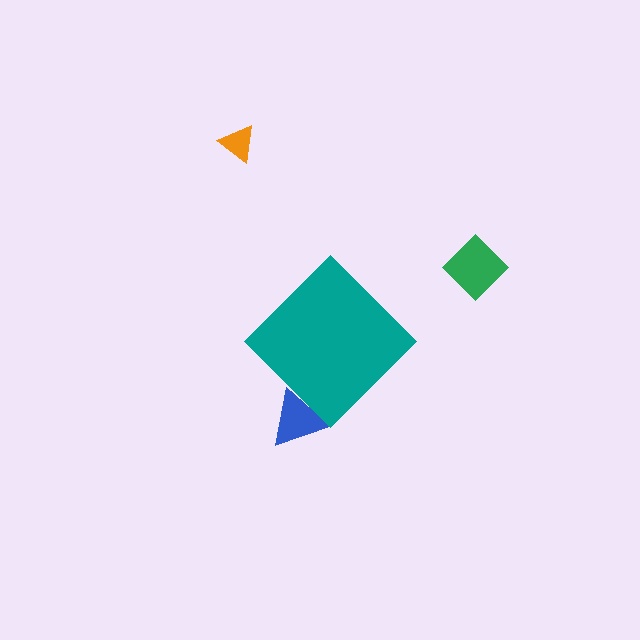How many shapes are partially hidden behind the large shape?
1 shape is partially hidden.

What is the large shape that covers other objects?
A teal diamond.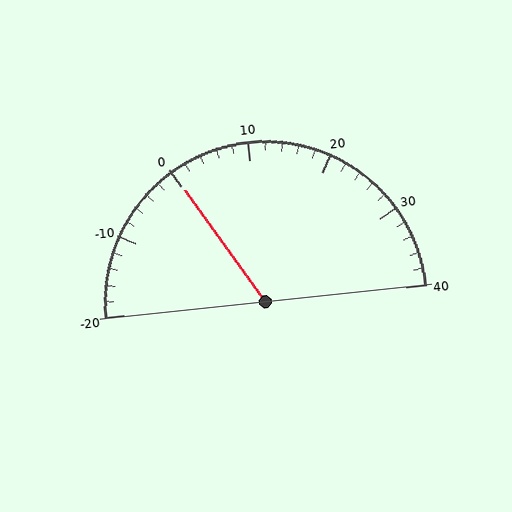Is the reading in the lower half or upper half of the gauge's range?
The reading is in the lower half of the range (-20 to 40).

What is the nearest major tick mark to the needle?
The nearest major tick mark is 0.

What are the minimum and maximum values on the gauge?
The gauge ranges from -20 to 40.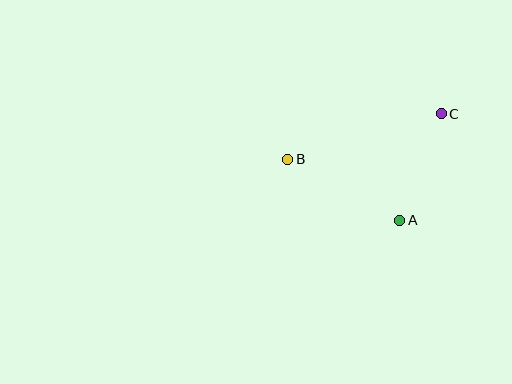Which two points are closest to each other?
Points A and C are closest to each other.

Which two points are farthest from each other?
Points B and C are farthest from each other.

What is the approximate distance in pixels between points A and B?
The distance between A and B is approximately 128 pixels.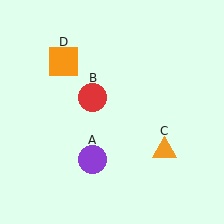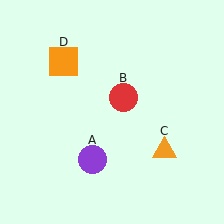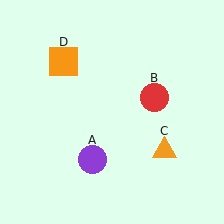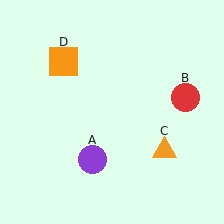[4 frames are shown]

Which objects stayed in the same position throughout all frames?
Purple circle (object A) and orange triangle (object C) and orange square (object D) remained stationary.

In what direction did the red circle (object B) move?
The red circle (object B) moved right.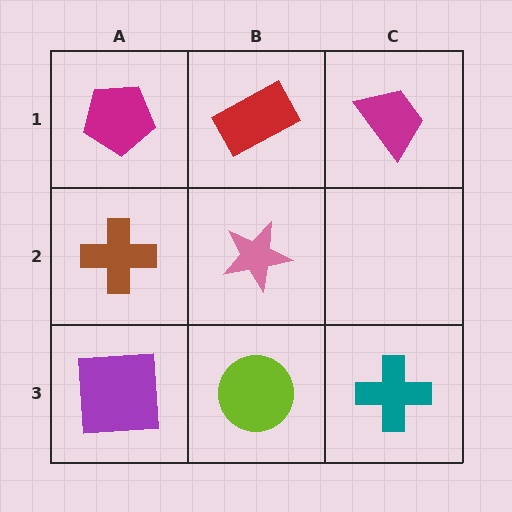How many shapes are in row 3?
3 shapes.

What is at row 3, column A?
A purple square.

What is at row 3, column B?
A lime circle.